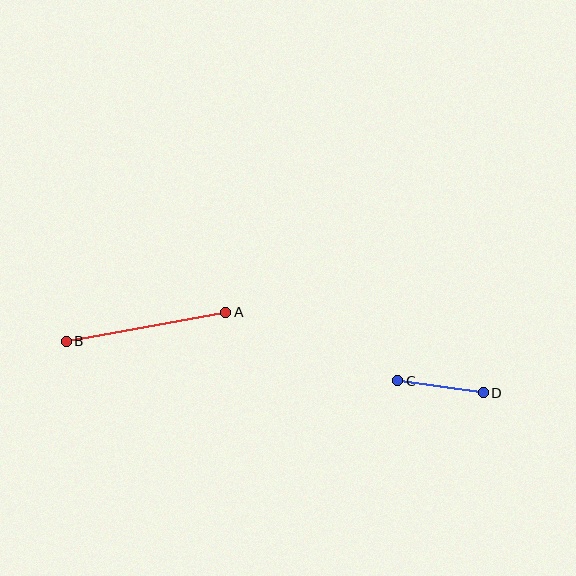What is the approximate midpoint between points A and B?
The midpoint is at approximately (146, 327) pixels.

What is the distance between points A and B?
The distance is approximately 162 pixels.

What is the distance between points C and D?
The distance is approximately 86 pixels.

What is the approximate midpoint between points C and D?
The midpoint is at approximately (440, 387) pixels.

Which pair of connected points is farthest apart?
Points A and B are farthest apart.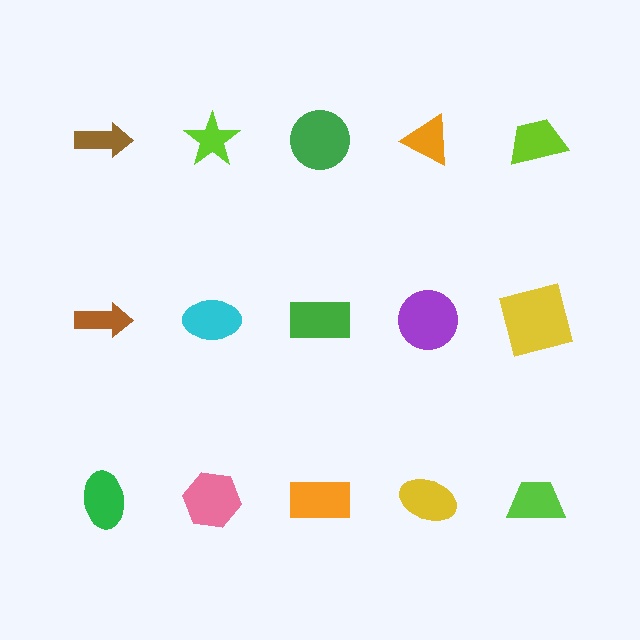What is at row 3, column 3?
An orange rectangle.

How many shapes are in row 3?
5 shapes.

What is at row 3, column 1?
A green ellipse.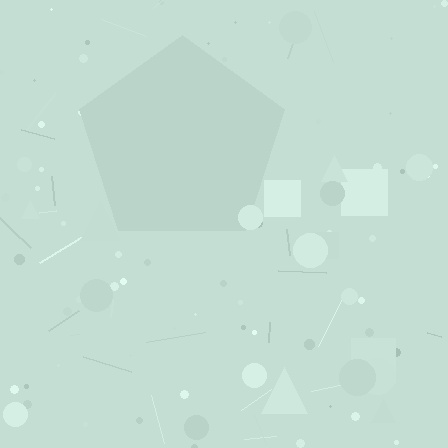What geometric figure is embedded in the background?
A pentagon is embedded in the background.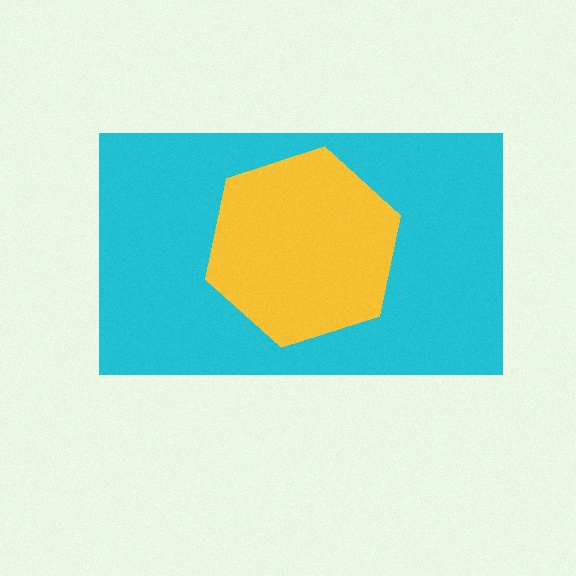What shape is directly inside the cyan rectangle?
The yellow hexagon.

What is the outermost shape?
The cyan rectangle.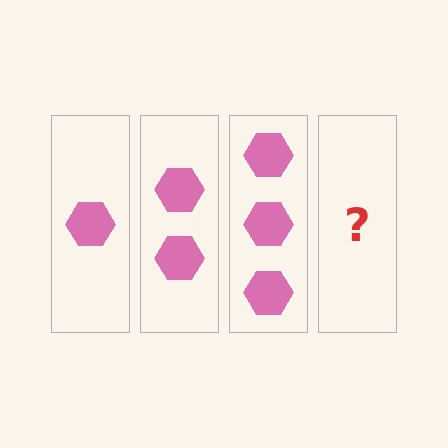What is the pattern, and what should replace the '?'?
The pattern is that each step adds one more hexagon. The '?' should be 4 hexagons.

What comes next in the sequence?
The next element should be 4 hexagons.